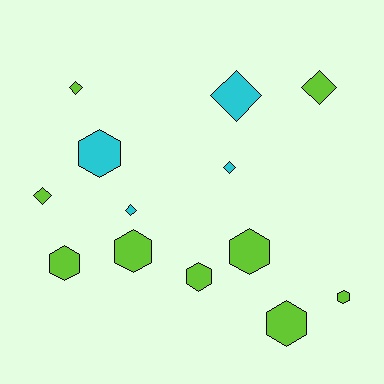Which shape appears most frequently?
Hexagon, with 7 objects.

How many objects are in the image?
There are 13 objects.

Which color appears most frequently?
Lime, with 9 objects.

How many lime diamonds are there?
There are 3 lime diamonds.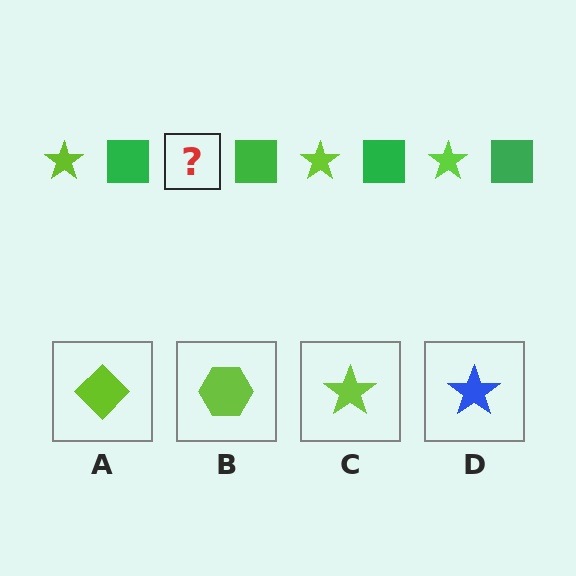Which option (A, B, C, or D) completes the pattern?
C.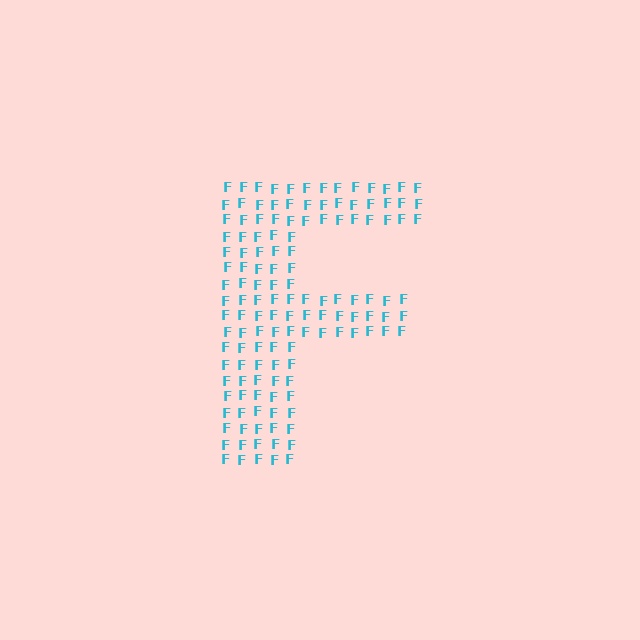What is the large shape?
The large shape is the letter F.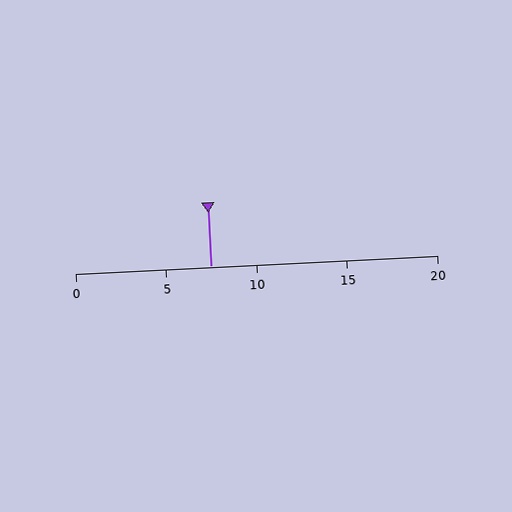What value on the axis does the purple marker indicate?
The marker indicates approximately 7.5.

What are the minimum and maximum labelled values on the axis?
The axis runs from 0 to 20.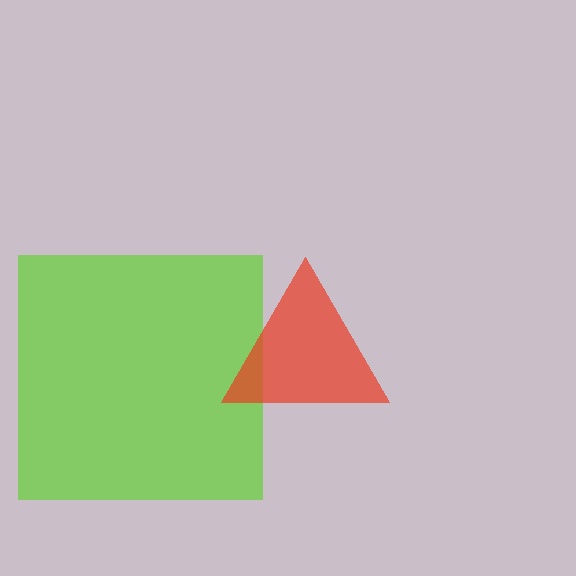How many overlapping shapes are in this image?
There are 2 overlapping shapes in the image.